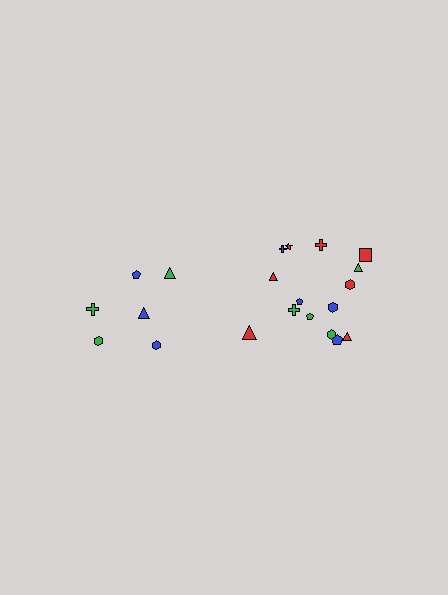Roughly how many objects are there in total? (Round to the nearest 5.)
Roughly 20 objects in total.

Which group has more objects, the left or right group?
The right group.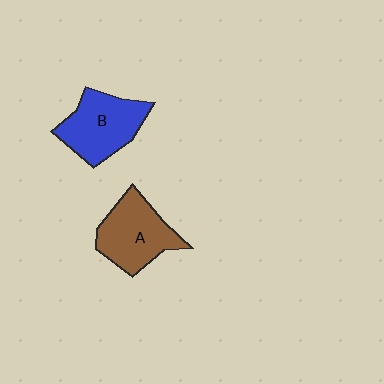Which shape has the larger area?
Shape B (blue).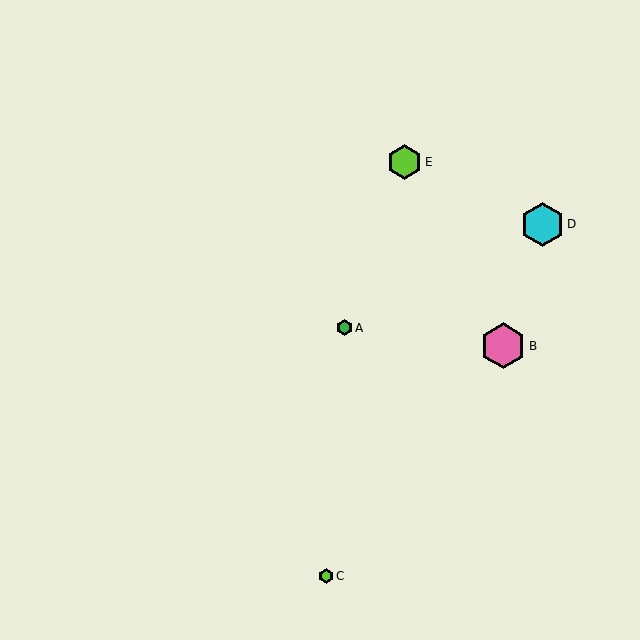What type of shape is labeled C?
Shape C is a lime hexagon.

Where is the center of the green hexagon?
The center of the green hexagon is at (344, 328).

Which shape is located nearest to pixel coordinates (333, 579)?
The lime hexagon (labeled C) at (326, 576) is nearest to that location.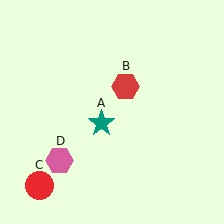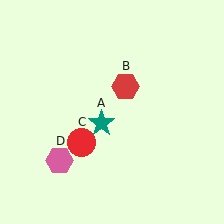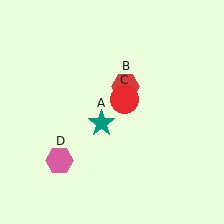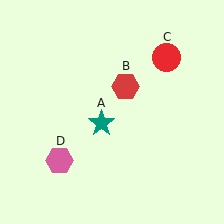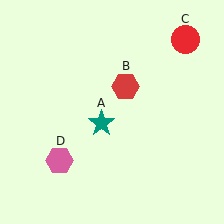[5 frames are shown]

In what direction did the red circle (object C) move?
The red circle (object C) moved up and to the right.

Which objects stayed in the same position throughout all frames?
Teal star (object A) and red hexagon (object B) and pink hexagon (object D) remained stationary.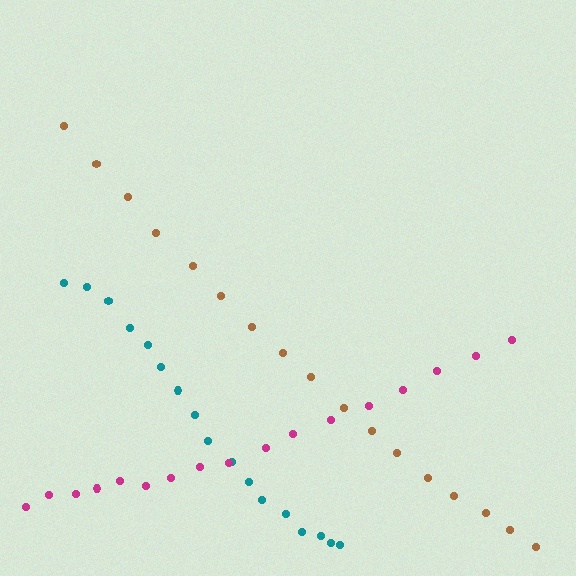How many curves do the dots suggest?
There are 3 distinct paths.